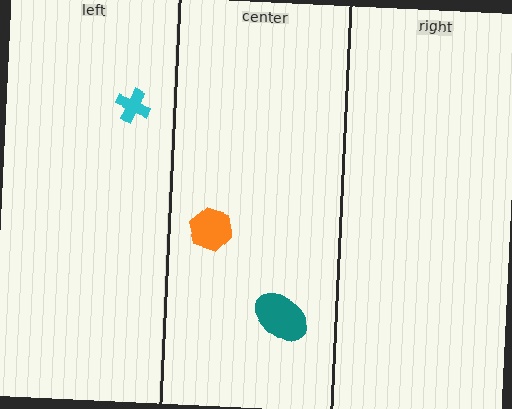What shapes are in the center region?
The orange hexagon, the teal ellipse.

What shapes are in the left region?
The cyan cross.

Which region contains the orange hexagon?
The center region.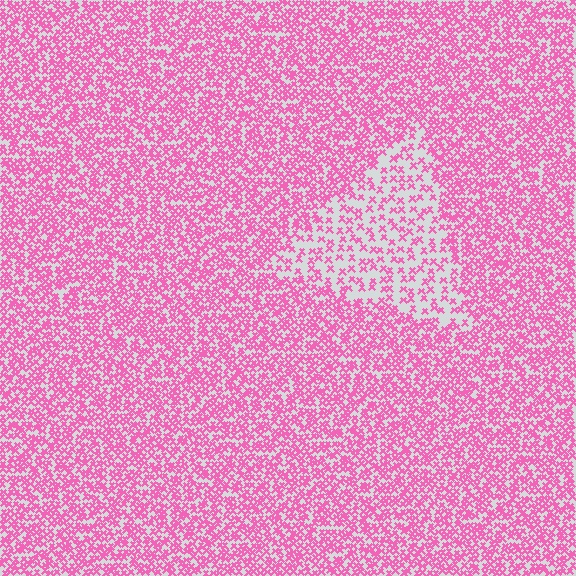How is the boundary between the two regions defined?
The boundary is defined by a change in element density (approximately 2.3x ratio). All elements are the same color, size, and shape.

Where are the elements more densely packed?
The elements are more densely packed outside the triangle boundary.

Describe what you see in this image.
The image contains small pink elements arranged at two different densities. A triangle-shaped region is visible where the elements are less densely packed than the surrounding area.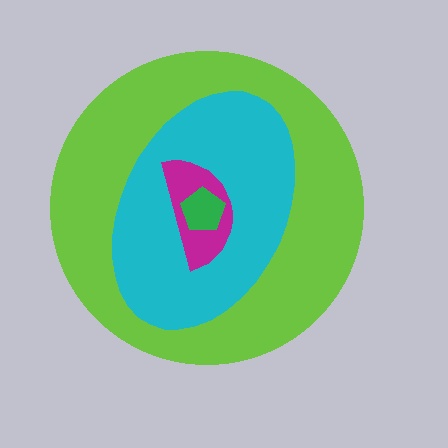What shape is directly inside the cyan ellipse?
The magenta semicircle.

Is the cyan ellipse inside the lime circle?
Yes.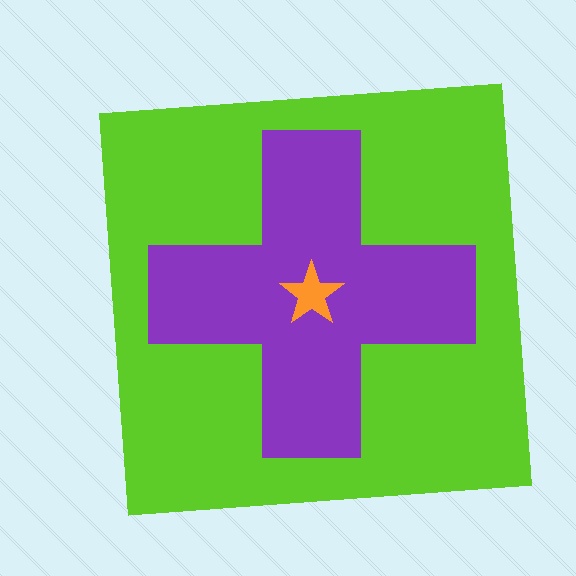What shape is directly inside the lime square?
The purple cross.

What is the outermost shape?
The lime square.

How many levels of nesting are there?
3.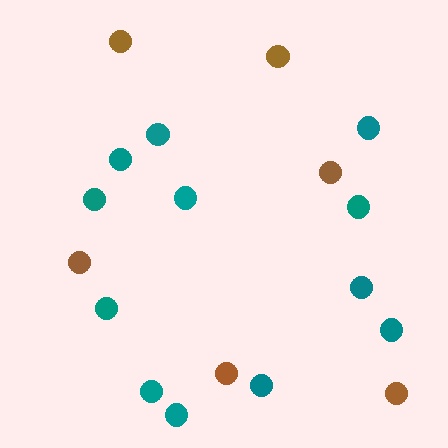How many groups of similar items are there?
There are 2 groups: one group of teal circles (12) and one group of brown circles (6).